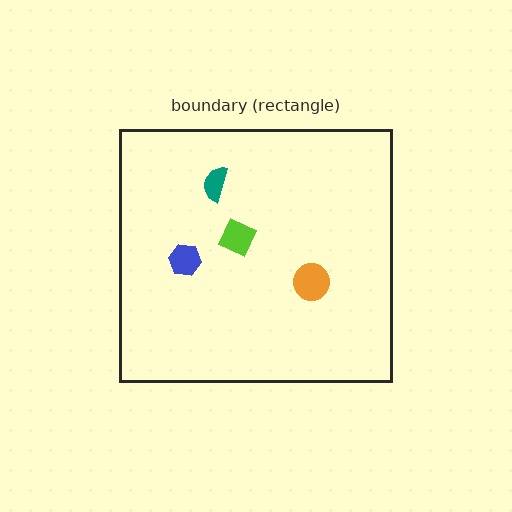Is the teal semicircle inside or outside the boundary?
Inside.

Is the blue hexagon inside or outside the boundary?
Inside.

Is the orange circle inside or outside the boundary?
Inside.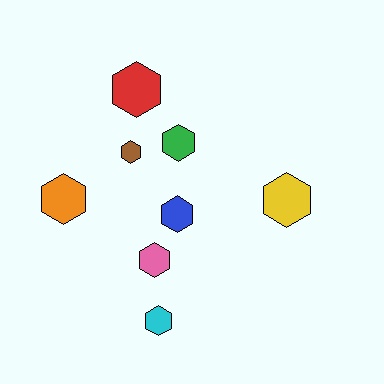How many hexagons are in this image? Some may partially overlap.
There are 8 hexagons.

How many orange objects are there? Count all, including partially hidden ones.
There is 1 orange object.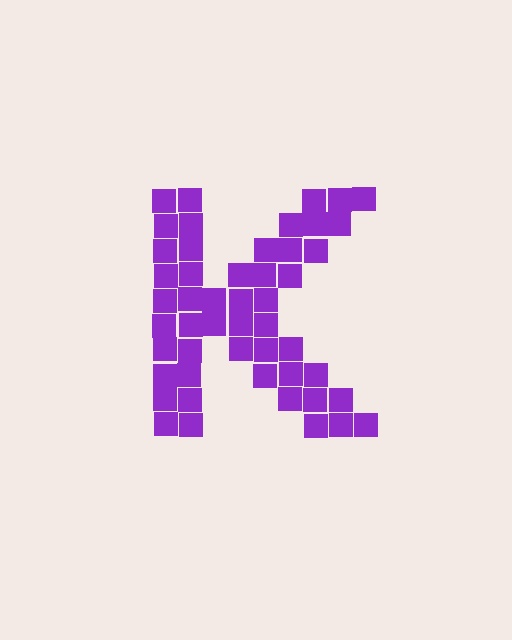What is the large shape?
The large shape is the letter K.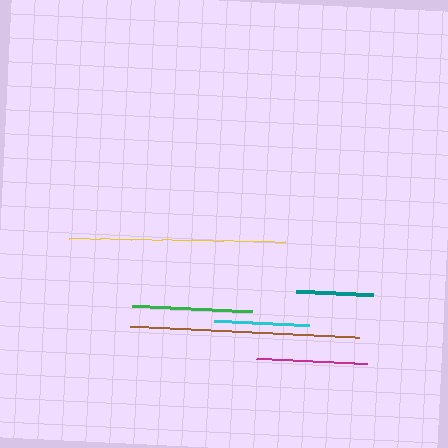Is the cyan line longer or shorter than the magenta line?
The magenta line is longer than the cyan line.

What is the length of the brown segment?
The brown segment is approximately 229 pixels long.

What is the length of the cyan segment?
The cyan segment is approximately 95 pixels long.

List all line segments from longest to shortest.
From longest to shortest: brown, yellow, green, magenta, cyan, teal.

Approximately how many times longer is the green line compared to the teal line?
The green line is approximately 1.6 times the length of the teal line.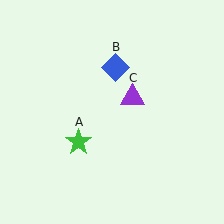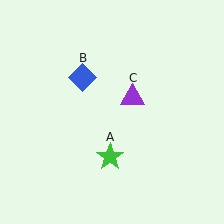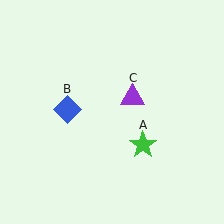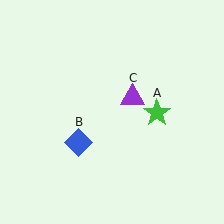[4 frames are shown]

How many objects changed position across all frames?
2 objects changed position: green star (object A), blue diamond (object B).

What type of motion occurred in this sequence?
The green star (object A), blue diamond (object B) rotated counterclockwise around the center of the scene.